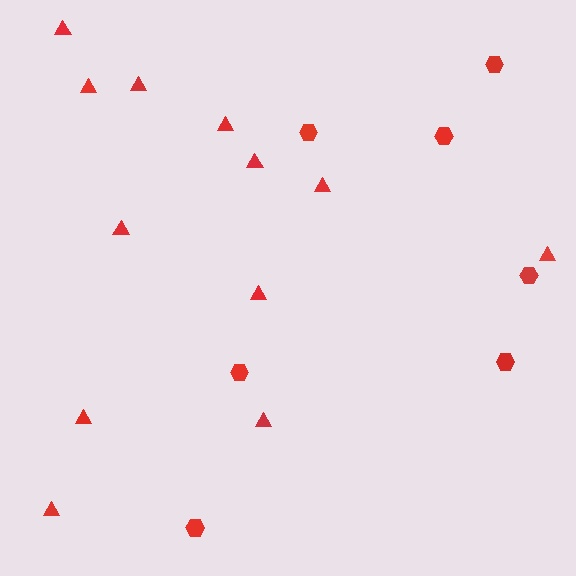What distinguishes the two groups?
There are 2 groups: one group of hexagons (7) and one group of triangles (12).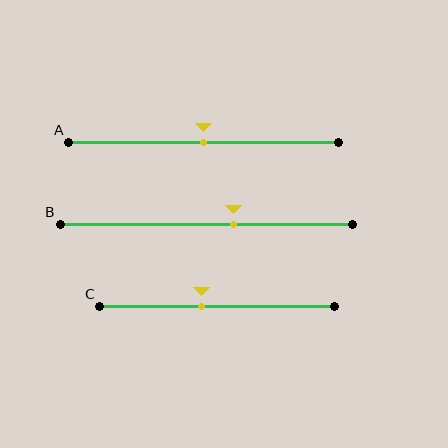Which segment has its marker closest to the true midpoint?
Segment A has its marker closest to the true midpoint.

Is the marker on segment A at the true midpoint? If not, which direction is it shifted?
Yes, the marker on segment A is at the true midpoint.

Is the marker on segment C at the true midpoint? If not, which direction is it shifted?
No, the marker on segment C is shifted to the left by about 7% of the segment length.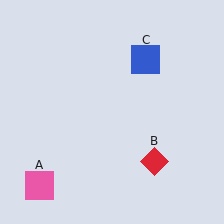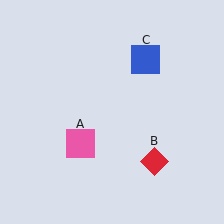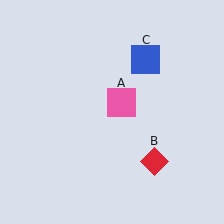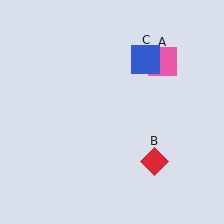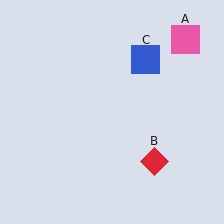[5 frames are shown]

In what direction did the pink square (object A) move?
The pink square (object A) moved up and to the right.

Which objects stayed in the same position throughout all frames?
Red diamond (object B) and blue square (object C) remained stationary.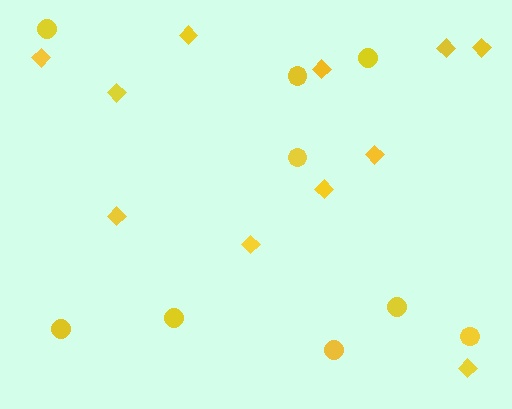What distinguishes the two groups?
There are 2 groups: one group of diamonds (11) and one group of circles (9).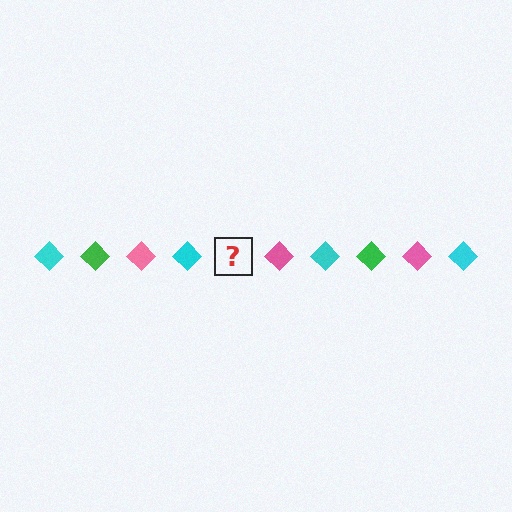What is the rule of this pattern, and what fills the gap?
The rule is that the pattern cycles through cyan, green, pink diamonds. The gap should be filled with a green diamond.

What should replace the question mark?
The question mark should be replaced with a green diamond.